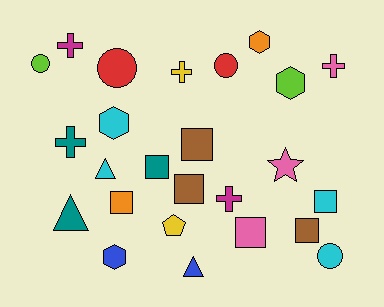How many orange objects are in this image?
There are 2 orange objects.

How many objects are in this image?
There are 25 objects.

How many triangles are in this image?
There are 3 triangles.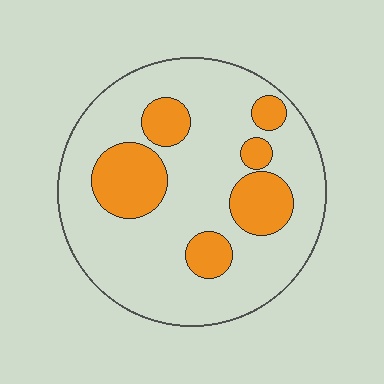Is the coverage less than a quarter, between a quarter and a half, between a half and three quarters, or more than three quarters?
Less than a quarter.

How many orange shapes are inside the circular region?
6.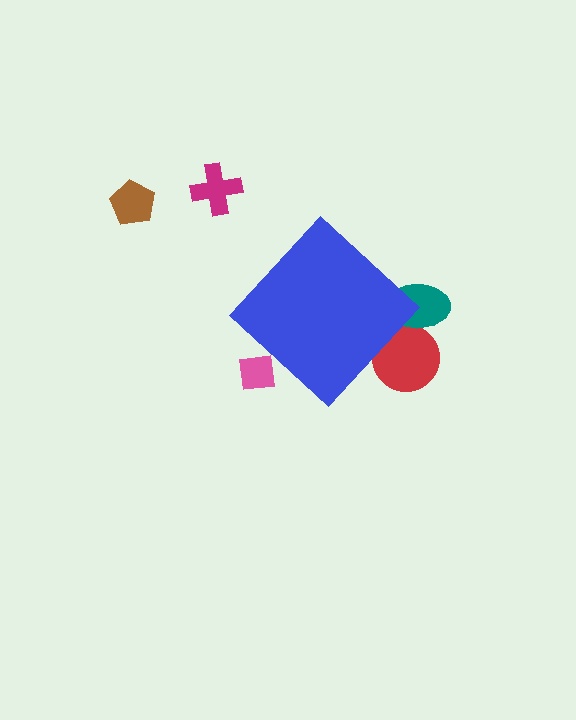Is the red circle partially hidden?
Yes, the red circle is partially hidden behind the blue diamond.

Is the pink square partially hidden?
Yes, the pink square is partially hidden behind the blue diamond.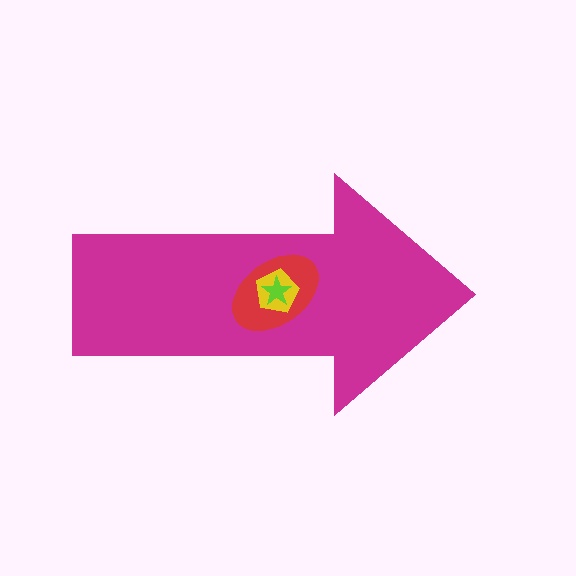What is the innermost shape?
The lime star.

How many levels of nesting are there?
4.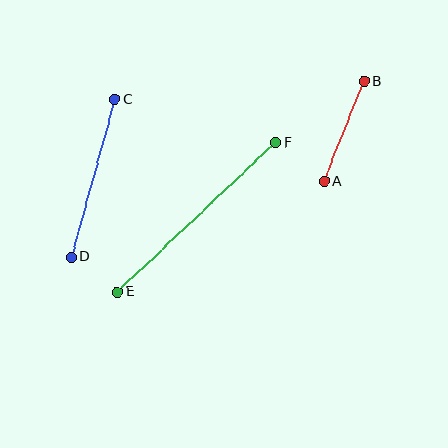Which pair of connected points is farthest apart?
Points E and F are farthest apart.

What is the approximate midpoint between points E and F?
The midpoint is at approximately (196, 217) pixels.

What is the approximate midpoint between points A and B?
The midpoint is at approximately (344, 131) pixels.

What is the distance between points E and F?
The distance is approximately 218 pixels.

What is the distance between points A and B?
The distance is approximately 107 pixels.